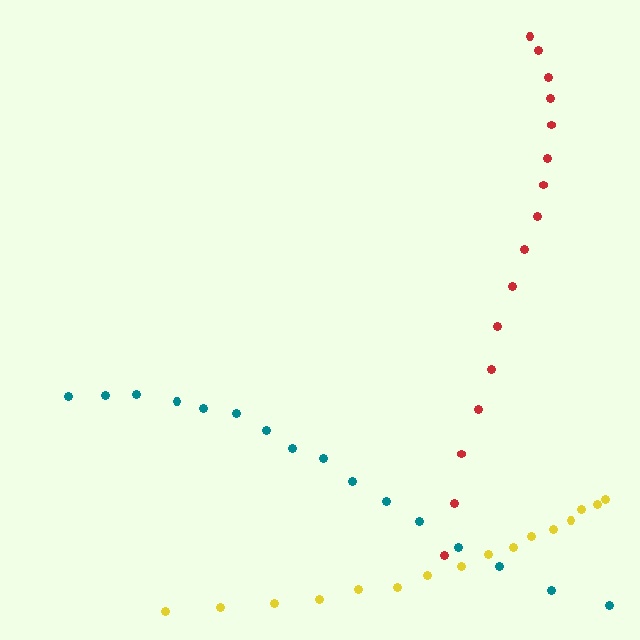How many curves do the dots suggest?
There are 3 distinct paths.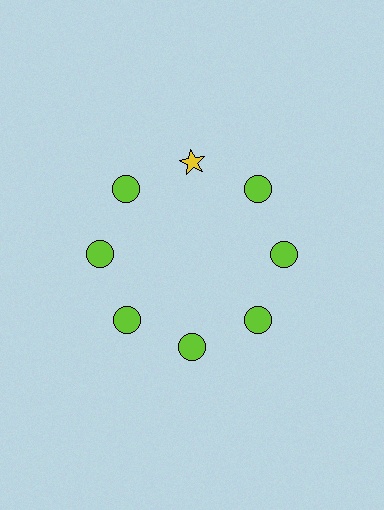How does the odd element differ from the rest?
It differs in both color (yellow instead of lime) and shape (star instead of circle).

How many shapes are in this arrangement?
There are 8 shapes arranged in a ring pattern.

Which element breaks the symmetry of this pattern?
The yellow star at roughly the 12 o'clock position breaks the symmetry. All other shapes are lime circles.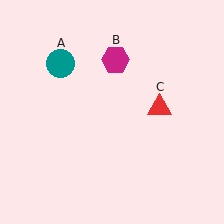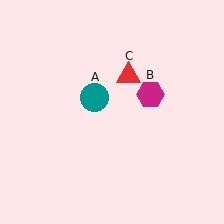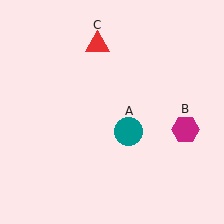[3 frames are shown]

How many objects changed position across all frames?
3 objects changed position: teal circle (object A), magenta hexagon (object B), red triangle (object C).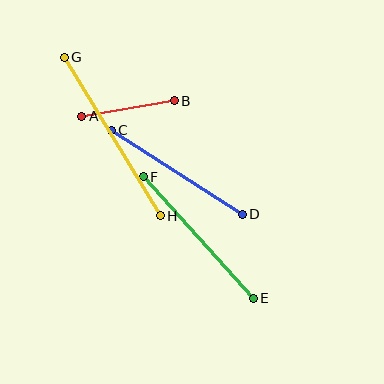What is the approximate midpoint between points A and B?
The midpoint is at approximately (128, 108) pixels.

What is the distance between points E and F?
The distance is approximately 164 pixels.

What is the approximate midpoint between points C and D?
The midpoint is at approximately (177, 172) pixels.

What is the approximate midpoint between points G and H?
The midpoint is at approximately (112, 136) pixels.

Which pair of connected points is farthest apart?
Points G and H are farthest apart.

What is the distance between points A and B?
The distance is approximately 94 pixels.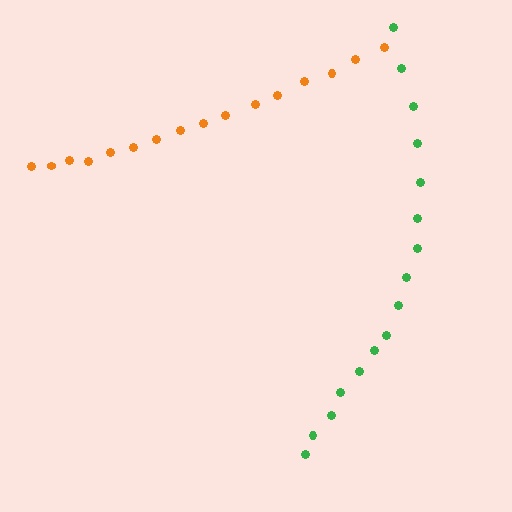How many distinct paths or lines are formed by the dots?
There are 2 distinct paths.